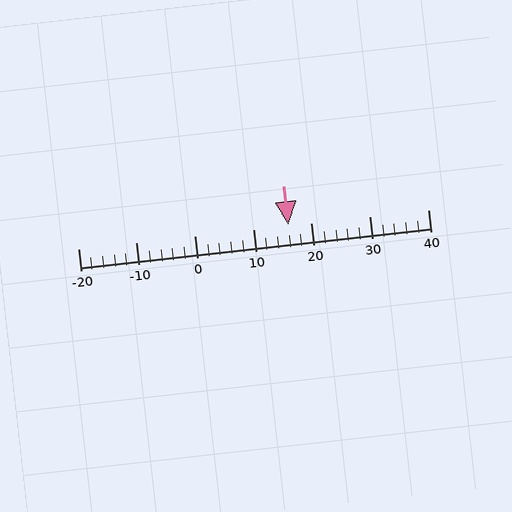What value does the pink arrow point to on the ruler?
The pink arrow points to approximately 16.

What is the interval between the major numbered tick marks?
The major tick marks are spaced 10 units apart.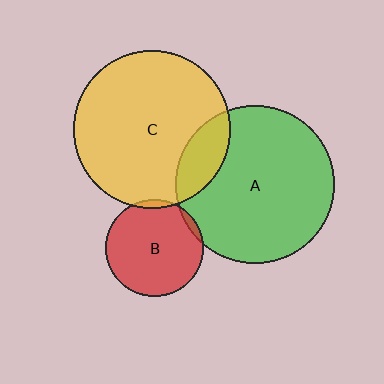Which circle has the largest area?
Circle A (green).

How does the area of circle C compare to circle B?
Approximately 2.6 times.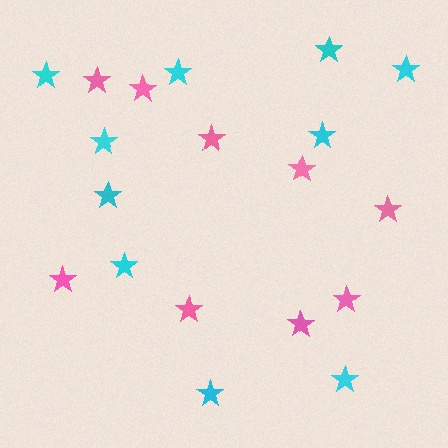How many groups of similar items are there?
There are 2 groups: one group of pink stars (9) and one group of cyan stars (10).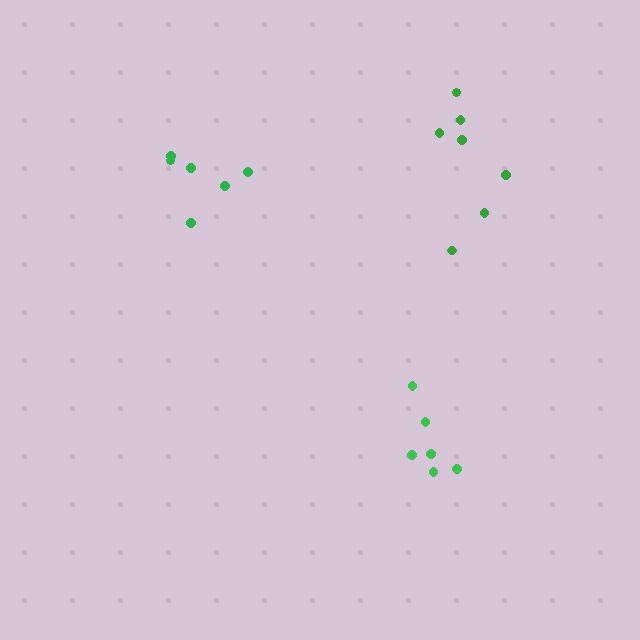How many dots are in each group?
Group 1: 6 dots, Group 2: 6 dots, Group 3: 7 dots (19 total).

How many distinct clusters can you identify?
There are 3 distinct clusters.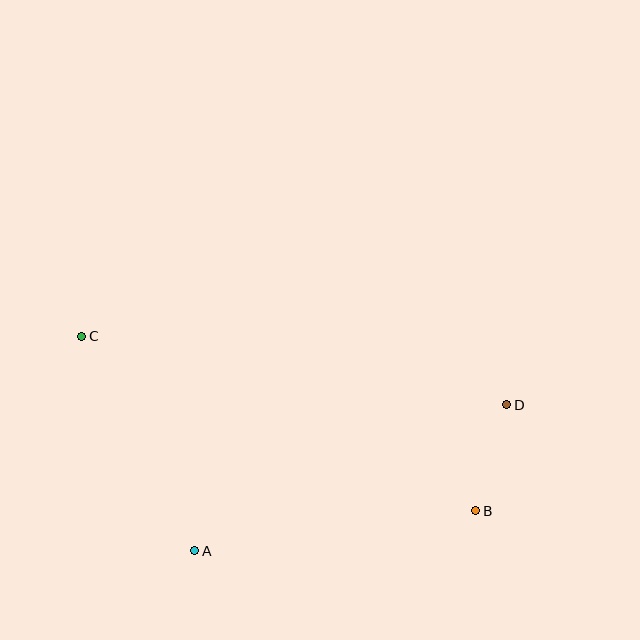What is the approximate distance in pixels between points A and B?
The distance between A and B is approximately 284 pixels.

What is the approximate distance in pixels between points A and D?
The distance between A and D is approximately 345 pixels.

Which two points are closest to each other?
Points B and D are closest to each other.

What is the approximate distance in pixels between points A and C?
The distance between A and C is approximately 243 pixels.